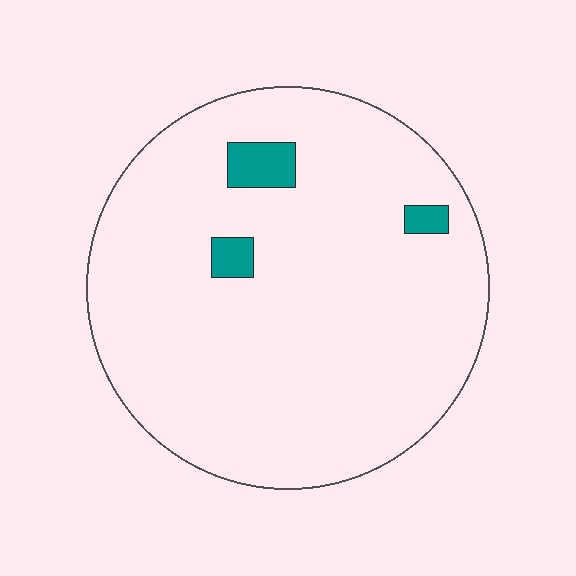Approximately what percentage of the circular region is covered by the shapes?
Approximately 5%.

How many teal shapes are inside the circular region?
3.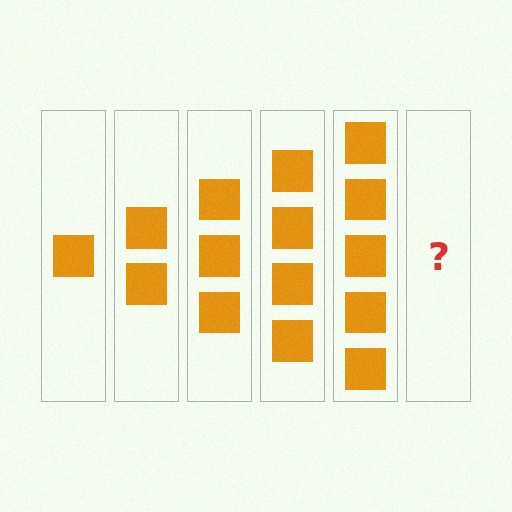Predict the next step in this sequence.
The next step is 6 squares.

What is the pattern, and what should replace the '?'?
The pattern is that each step adds one more square. The '?' should be 6 squares.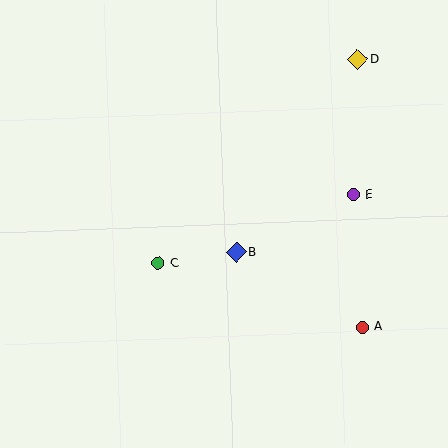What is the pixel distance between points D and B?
The distance between D and B is 228 pixels.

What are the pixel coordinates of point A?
Point A is at (362, 327).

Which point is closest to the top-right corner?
Point D is closest to the top-right corner.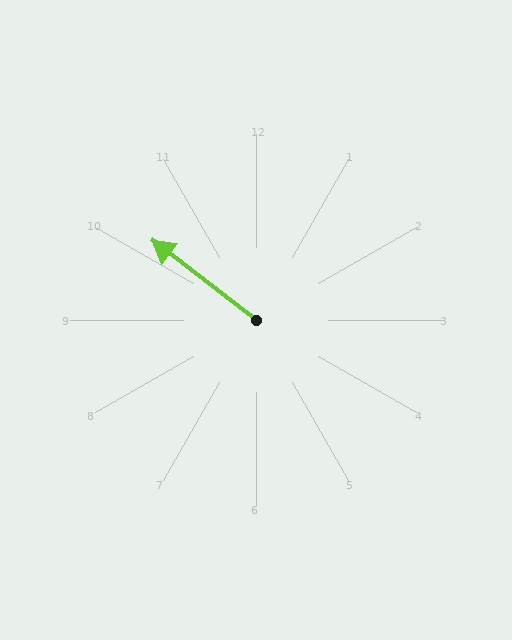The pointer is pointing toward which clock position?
Roughly 10 o'clock.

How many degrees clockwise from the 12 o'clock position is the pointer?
Approximately 307 degrees.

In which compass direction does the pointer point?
Northwest.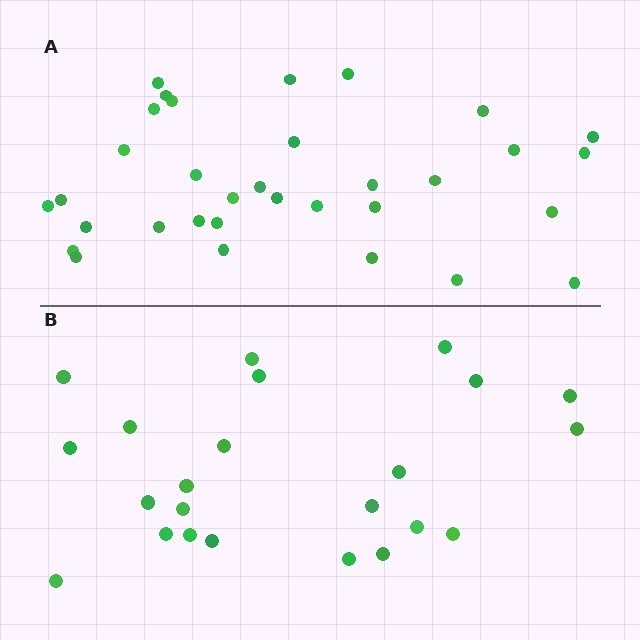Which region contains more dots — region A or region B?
Region A (the top region) has more dots.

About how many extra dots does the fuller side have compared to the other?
Region A has roughly 10 or so more dots than region B.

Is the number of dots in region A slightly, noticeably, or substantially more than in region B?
Region A has noticeably more, but not dramatically so. The ratio is roughly 1.4 to 1.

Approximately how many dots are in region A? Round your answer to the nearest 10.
About 30 dots. (The exact count is 33, which rounds to 30.)